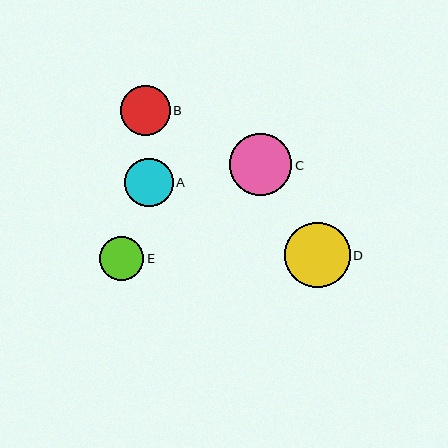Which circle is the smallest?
Circle E is the smallest with a size of approximately 44 pixels.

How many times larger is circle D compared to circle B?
Circle D is approximately 1.3 times the size of circle B.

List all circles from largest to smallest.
From largest to smallest: D, C, B, A, E.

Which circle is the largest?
Circle D is the largest with a size of approximately 65 pixels.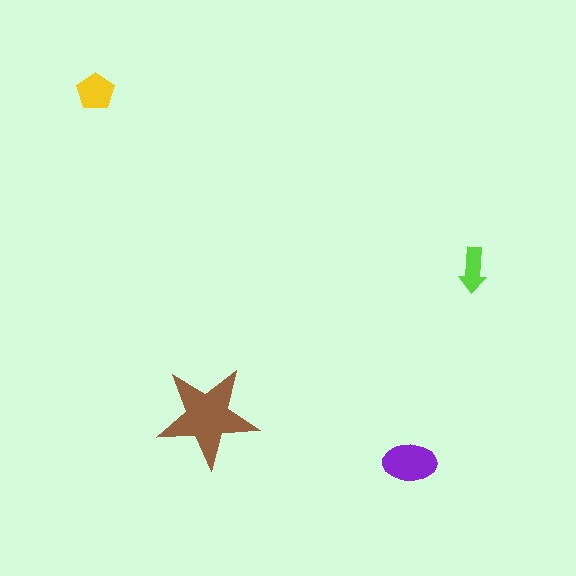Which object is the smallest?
The lime arrow.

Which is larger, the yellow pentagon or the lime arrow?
The yellow pentagon.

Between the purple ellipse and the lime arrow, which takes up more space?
The purple ellipse.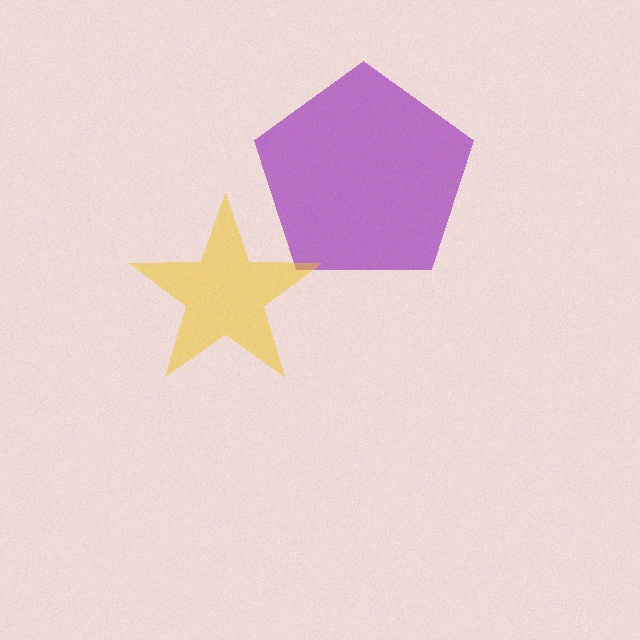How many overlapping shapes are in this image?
There are 2 overlapping shapes in the image.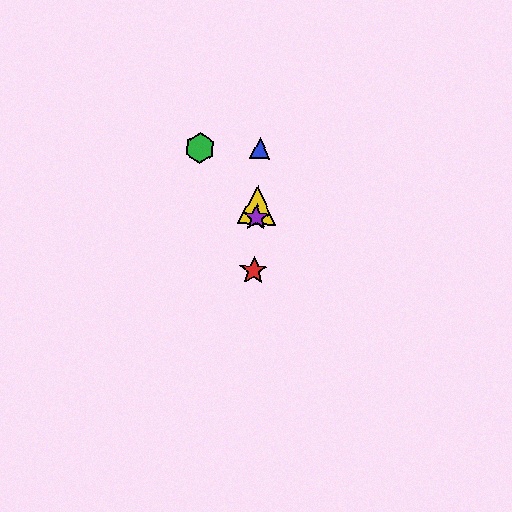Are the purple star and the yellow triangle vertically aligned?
Yes, both are at x≈256.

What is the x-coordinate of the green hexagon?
The green hexagon is at x≈200.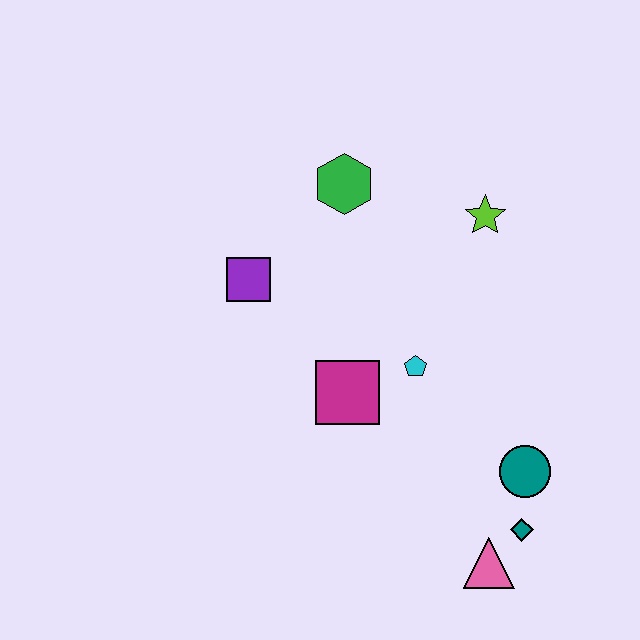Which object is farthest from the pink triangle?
The green hexagon is farthest from the pink triangle.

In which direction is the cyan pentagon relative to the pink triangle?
The cyan pentagon is above the pink triangle.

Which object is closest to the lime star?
The green hexagon is closest to the lime star.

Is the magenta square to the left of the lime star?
Yes